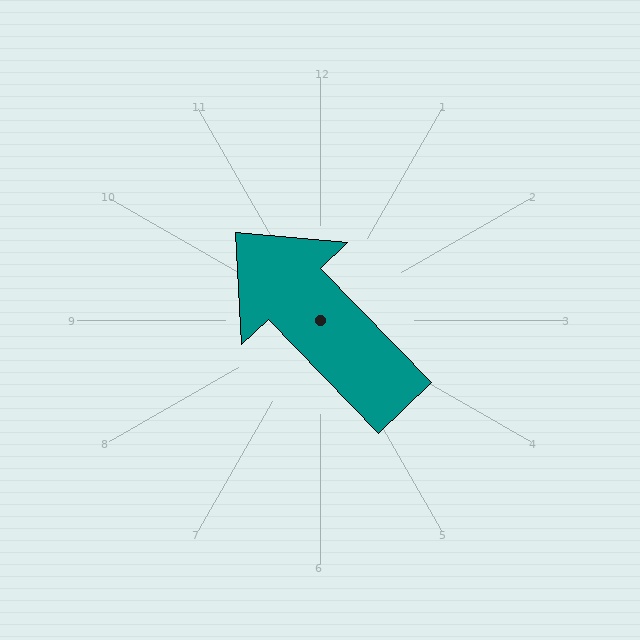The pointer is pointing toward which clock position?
Roughly 11 o'clock.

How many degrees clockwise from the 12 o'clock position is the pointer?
Approximately 316 degrees.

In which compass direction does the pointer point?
Northwest.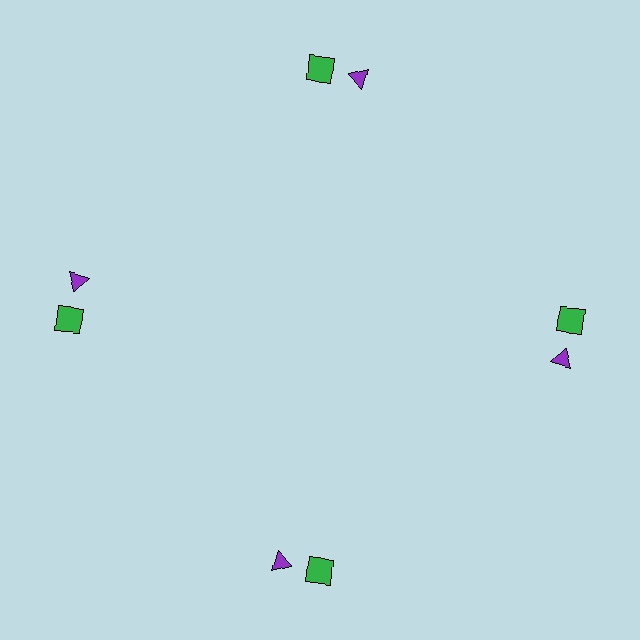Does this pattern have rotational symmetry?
Yes, this pattern has 4-fold rotational symmetry. It looks the same after rotating 90 degrees around the center.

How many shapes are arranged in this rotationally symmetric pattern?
There are 8 shapes, arranged in 4 groups of 2.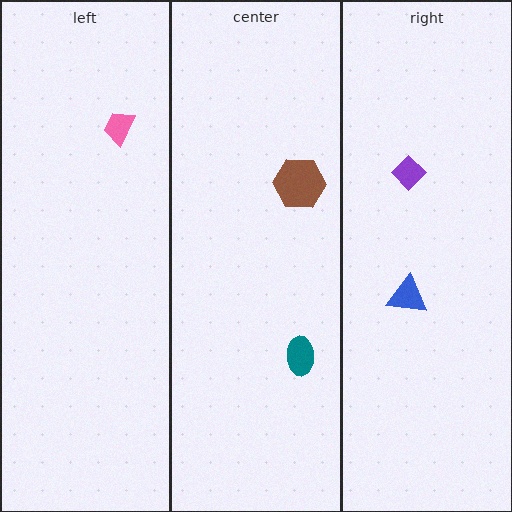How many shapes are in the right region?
2.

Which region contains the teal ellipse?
The center region.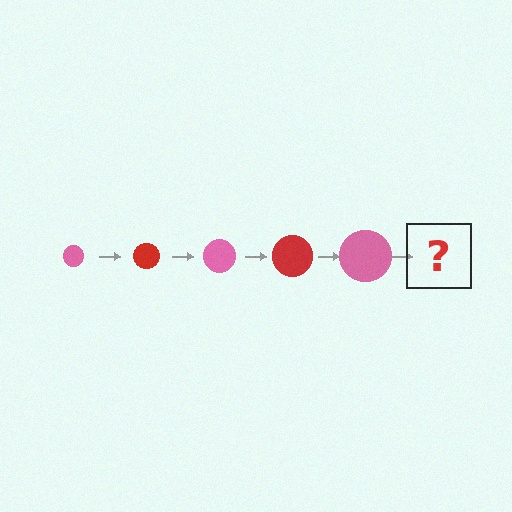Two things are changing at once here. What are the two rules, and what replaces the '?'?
The two rules are that the circle grows larger each step and the color cycles through pink and red. The '?' should be a red circle, larger than the previous one.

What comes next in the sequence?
The next element should be a red circle, larger than the previous one.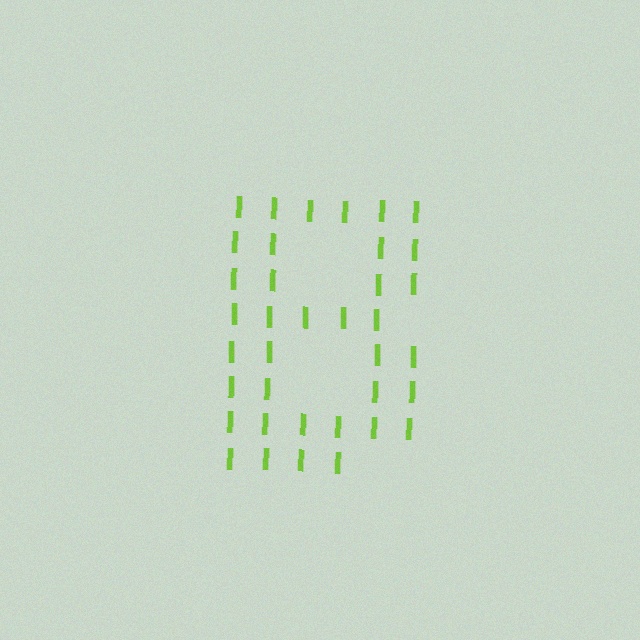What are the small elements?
The small elements are letter I's.